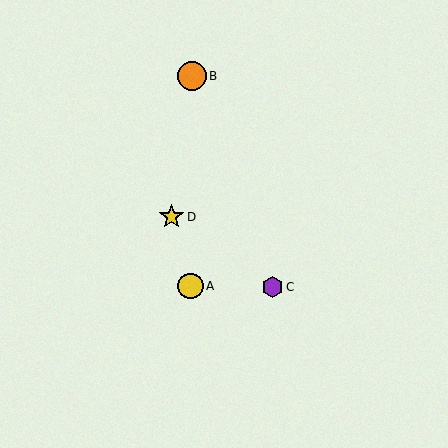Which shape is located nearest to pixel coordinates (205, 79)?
The orange circle (labeled B) at (191, 76) is nearest to that location.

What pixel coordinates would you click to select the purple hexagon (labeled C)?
Click at (272, 287) to select the purple hexagon C.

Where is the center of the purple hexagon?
The center of the purple hexagon is at (272, 287).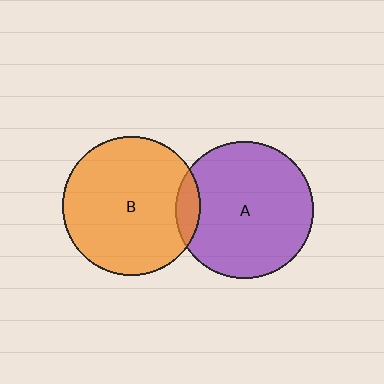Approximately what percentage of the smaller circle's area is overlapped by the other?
Approximately 10%.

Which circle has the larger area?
Circle B (orange).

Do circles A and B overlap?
Yes.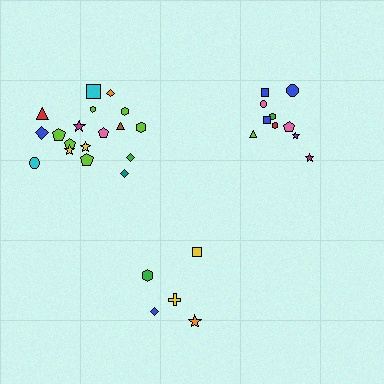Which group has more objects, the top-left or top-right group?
The top-left group.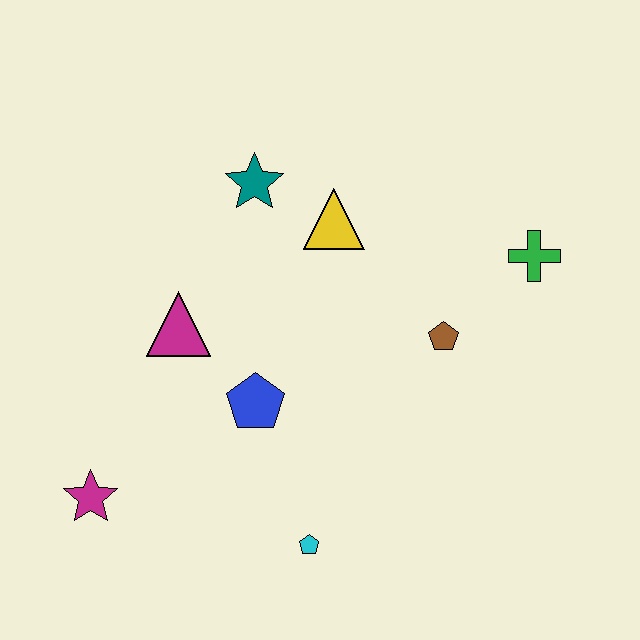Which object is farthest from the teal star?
The cyan pentagon is farthest from the teal star.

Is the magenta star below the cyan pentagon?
No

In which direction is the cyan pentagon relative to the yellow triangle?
The cyan pentagon is below the yellow triangle.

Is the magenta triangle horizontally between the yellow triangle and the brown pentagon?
No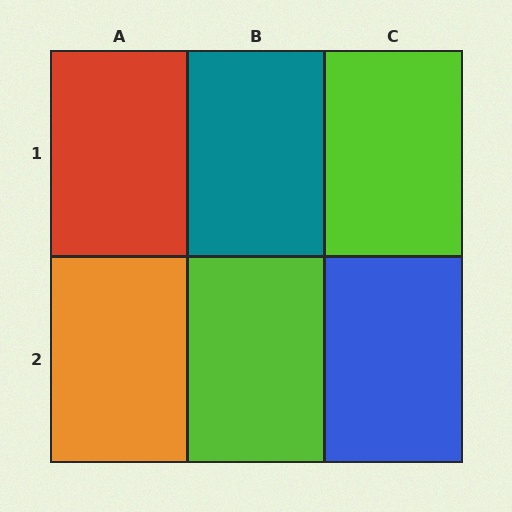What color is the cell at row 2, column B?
Lime.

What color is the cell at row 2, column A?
Orange.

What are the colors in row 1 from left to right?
Red, teal, lime.